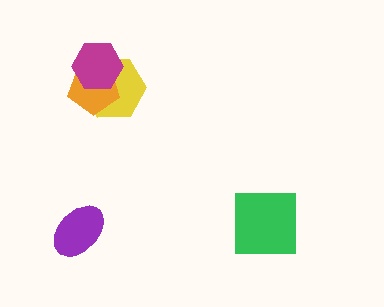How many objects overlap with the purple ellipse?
0 objects overlap with the purple ellipse.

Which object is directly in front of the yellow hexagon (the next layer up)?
The orange pentagon is directly in front of the yellow hexagon.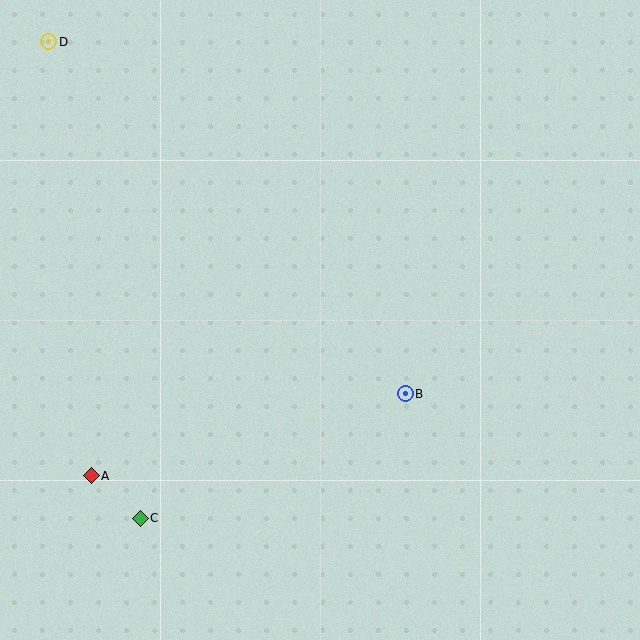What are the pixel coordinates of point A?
Point A is at (91, 476).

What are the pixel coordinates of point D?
Point D is at (49, 42).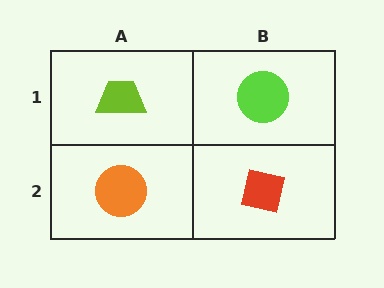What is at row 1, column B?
A lime circle.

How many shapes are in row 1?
2 shapes.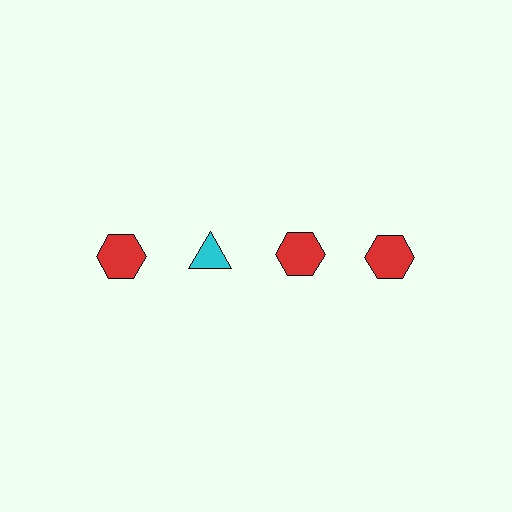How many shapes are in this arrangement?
There are 4 shapes arranged in a grid pattern.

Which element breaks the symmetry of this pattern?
The cyan triangle in the top row, second from left column breaks the symmetry. All other shapes are red hexagons.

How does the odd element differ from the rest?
It differs in both color (cyan instead of red) and shape (triangle instead of hexagon).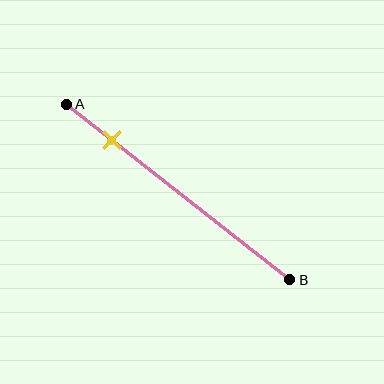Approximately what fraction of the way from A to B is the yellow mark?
The yellow mark is approximately 20% of the way from A to B.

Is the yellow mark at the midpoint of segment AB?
No, the mark is at about 20% from A, not at the 50% midpoint.